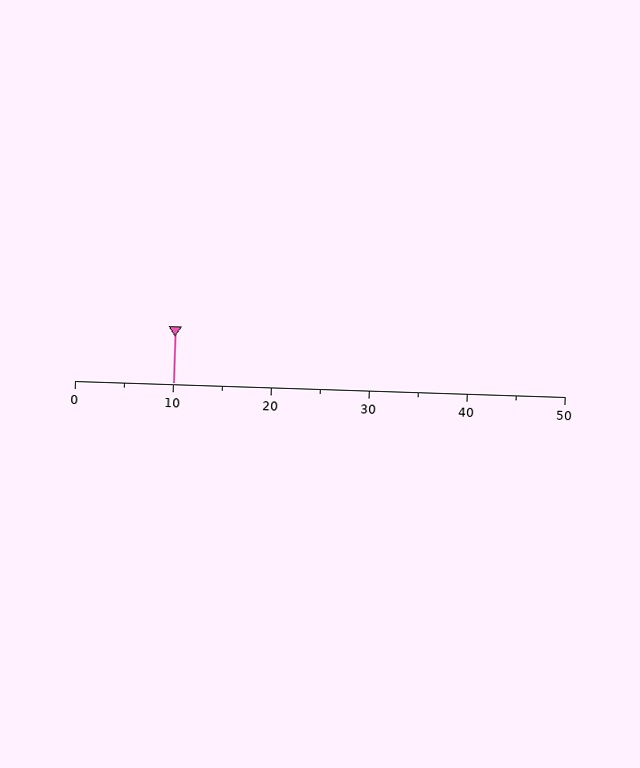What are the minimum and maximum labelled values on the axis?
The axis runs from 0 to 50.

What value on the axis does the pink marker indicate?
The marker indicates approximately 10.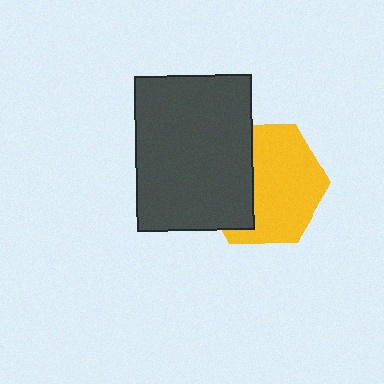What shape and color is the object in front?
The object in front is a dark gray rectangle.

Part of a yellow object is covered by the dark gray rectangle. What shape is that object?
It is a hexagon.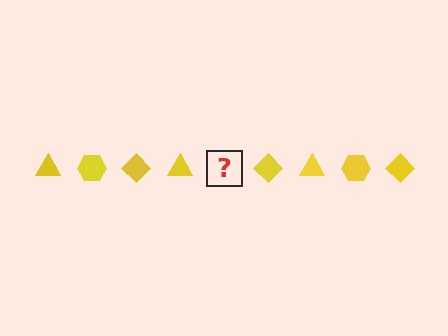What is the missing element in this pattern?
The missing element is a yellow hexagon.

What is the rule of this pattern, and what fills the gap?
The rule is that the pattern cycles through triangle, hexagon, diamond shapes in yellow. The gap should be filled with a yellow hexagon.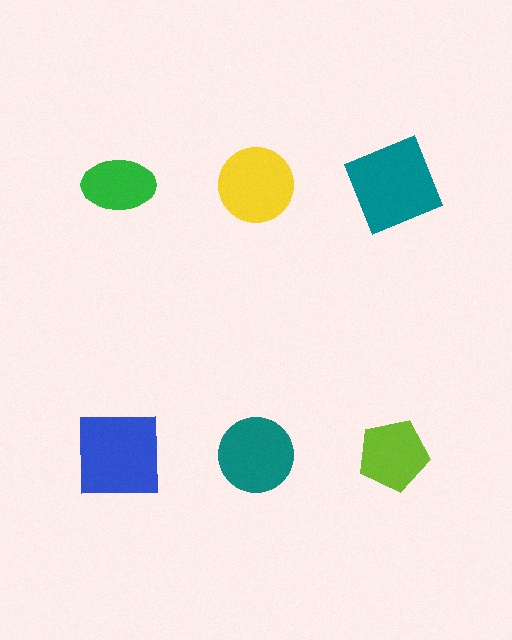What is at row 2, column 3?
A lime pentagon.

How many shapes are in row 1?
3 shapes.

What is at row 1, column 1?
A green ellipse.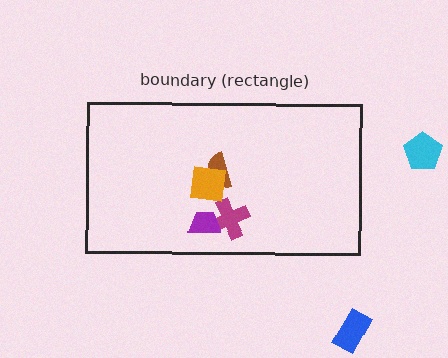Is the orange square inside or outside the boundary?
Inside.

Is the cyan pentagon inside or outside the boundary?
Outside.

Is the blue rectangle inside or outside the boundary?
Outside.